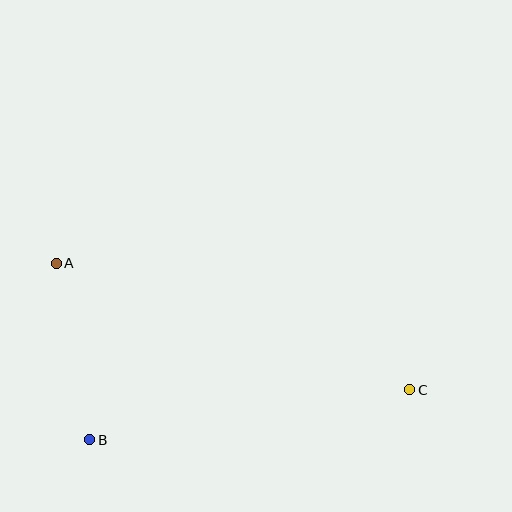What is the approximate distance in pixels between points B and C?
The distance between B and C is approximately 324 pixels.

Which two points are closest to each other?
Points A and B are closest to each other.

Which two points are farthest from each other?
Points A and C are farthest from each other.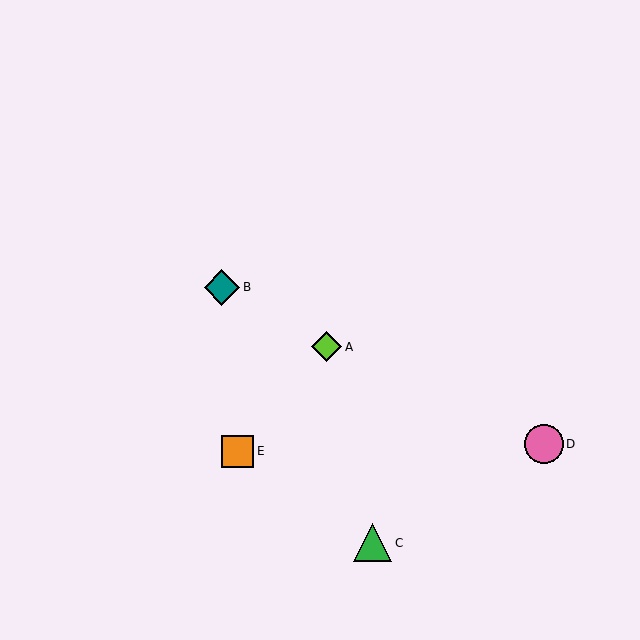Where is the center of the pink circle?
The center of the pink circle is at (544, 444).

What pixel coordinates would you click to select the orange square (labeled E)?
Click at (238, 451) to select the orange square E.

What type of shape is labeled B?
Shape B is a teal diamond.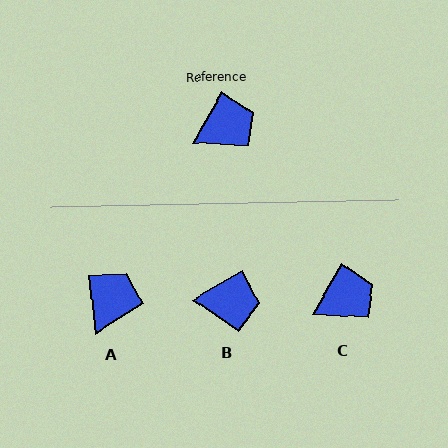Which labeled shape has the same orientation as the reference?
C.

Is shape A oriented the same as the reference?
No, it is off by about 36 degrees.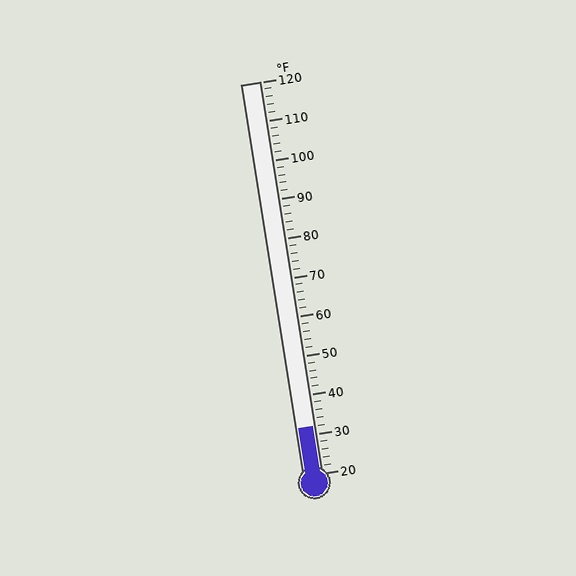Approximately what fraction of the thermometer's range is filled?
The thermometer is filled to approximately 10% of its range.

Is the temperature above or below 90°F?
The temperature is below 90°F.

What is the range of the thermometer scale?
The thermometer scale ranges from 20°F to 120°F.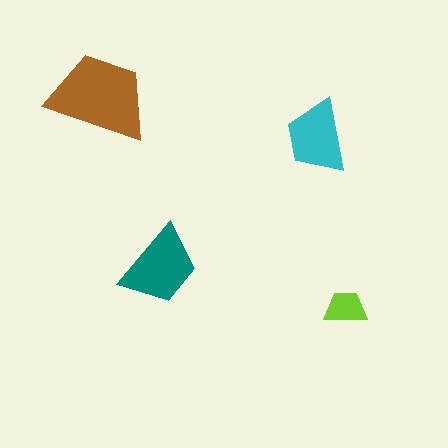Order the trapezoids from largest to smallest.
the brown one, the teal one, the cyan one, the lime one.